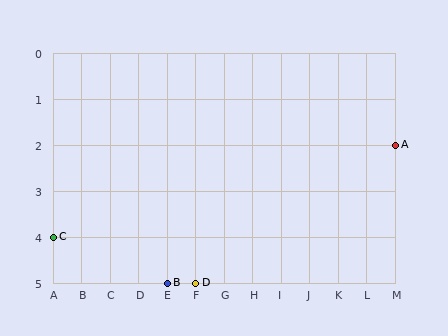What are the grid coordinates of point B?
Point B is at grid coordinates (E, 5).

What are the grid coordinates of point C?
Point C is at grid coordinates (A, 4).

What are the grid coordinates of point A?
Point A is at grid coordinates (M, 2).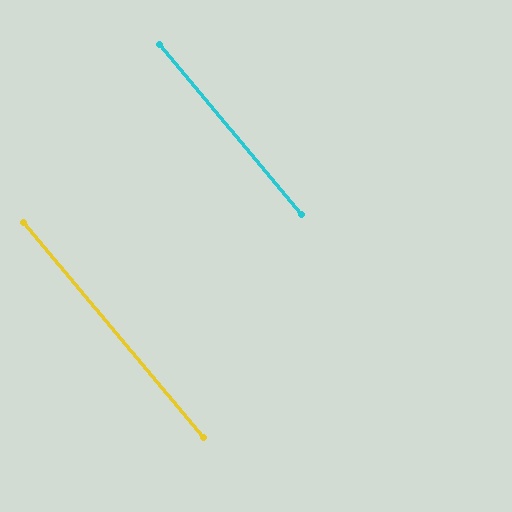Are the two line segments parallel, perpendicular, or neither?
Parallel — their directions differ by only 0.1°.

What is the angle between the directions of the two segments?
Approximately 0 degrees.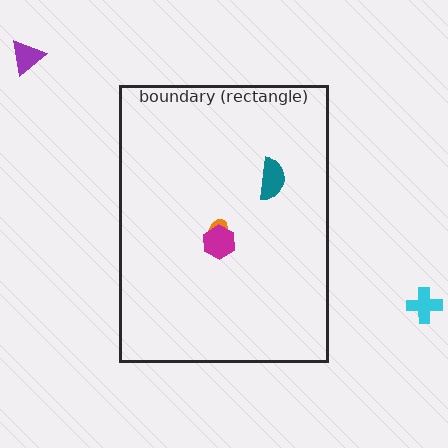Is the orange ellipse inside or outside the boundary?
Inside.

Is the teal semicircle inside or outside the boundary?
Inside.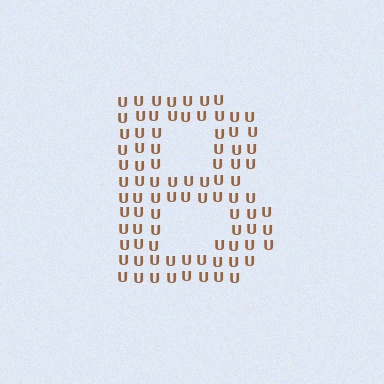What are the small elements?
The small elements are letter U's.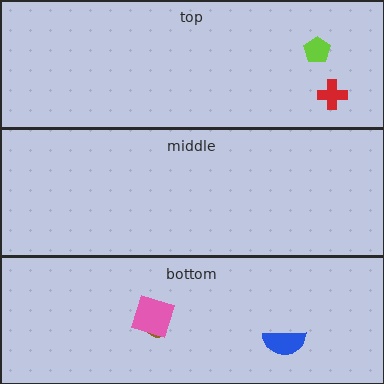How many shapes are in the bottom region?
3.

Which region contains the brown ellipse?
The bottom region.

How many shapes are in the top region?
2.